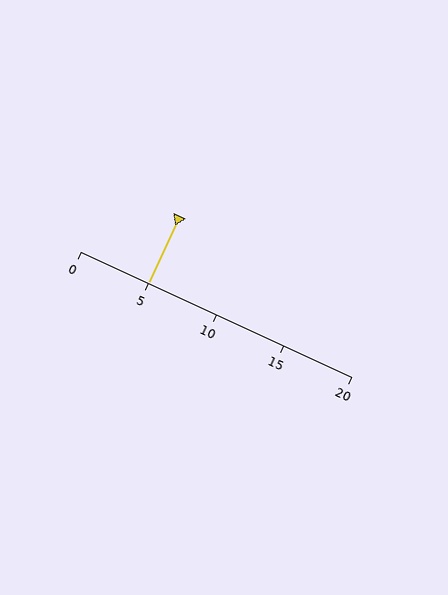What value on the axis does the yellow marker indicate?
The marker indicates approximately 5.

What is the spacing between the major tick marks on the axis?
The major ticks are spaced 5 apart.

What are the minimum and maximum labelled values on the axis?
The axis runs from 0 to 20.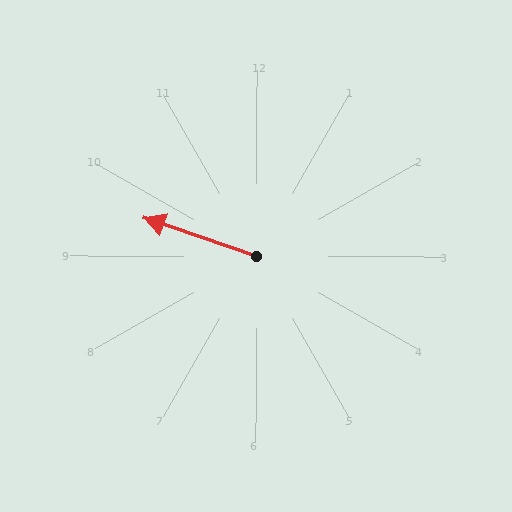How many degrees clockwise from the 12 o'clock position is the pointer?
Approximately 289 degrees.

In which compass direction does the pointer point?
West.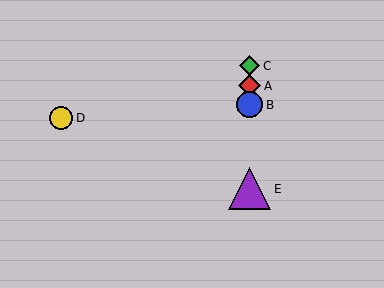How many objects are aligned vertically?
4 objects (A, B, C, E) are aligned vertically.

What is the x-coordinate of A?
Object A is at x≈250.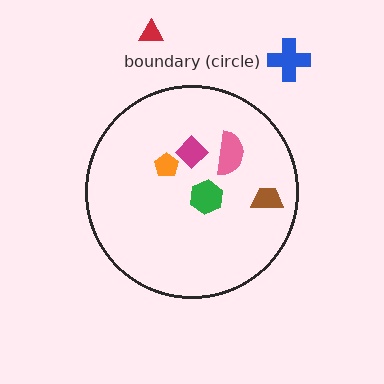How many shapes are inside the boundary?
5 inside, 2 outside.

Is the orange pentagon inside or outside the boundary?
Inside.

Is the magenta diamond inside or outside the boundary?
Inside.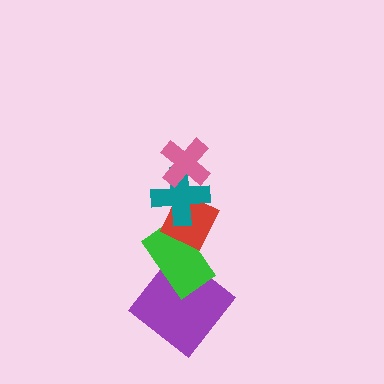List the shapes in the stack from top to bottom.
From top to bottom: the pink cross, the teal cross, the red diamond, the green rectangle, the purple diamond.